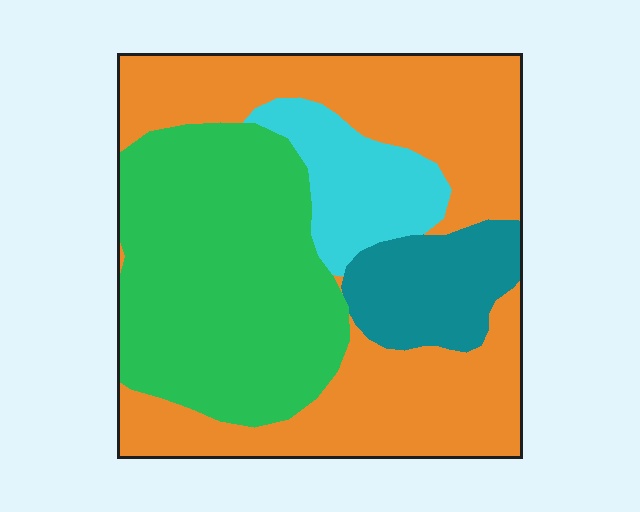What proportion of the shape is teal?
Teal covers 11% of the shape.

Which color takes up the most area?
Orange, at roughly 45%.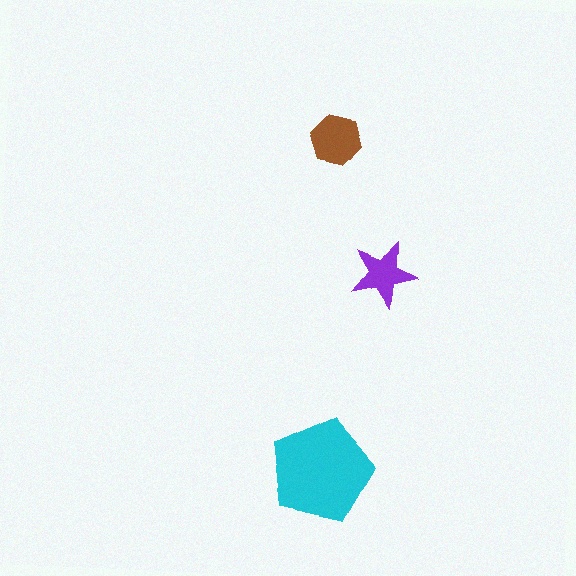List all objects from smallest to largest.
The purple star, the brown hexagon, the cyan pentagon.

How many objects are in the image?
There are 3 objects in the image.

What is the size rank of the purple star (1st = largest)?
3rd.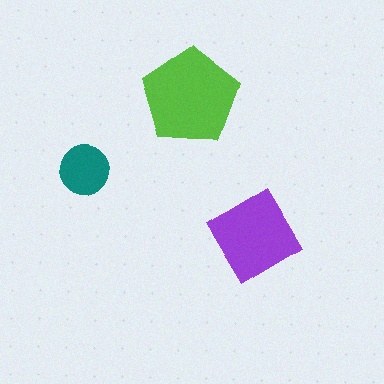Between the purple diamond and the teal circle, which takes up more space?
The purple diamond.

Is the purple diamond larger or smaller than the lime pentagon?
Smaller.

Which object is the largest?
The lime pentagon.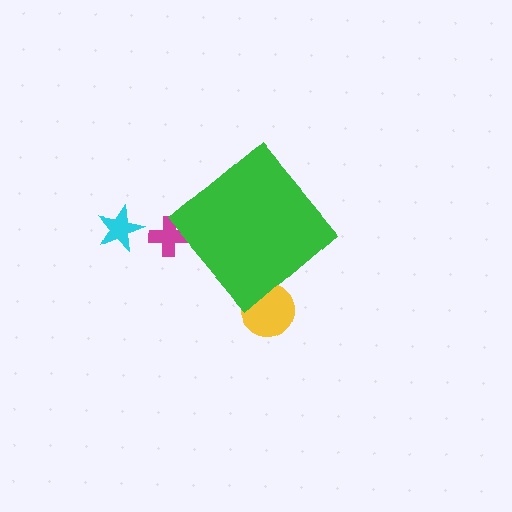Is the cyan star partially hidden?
No, the cyan star is fully visible.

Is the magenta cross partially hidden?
Yes, the magenta cross is partially hidden behind the green diamond.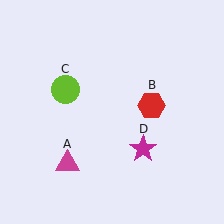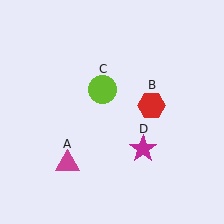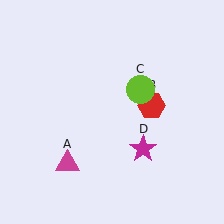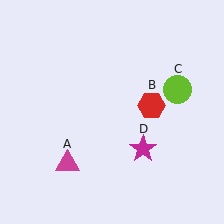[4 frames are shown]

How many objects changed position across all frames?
1 object changed position: lime circle (object C).